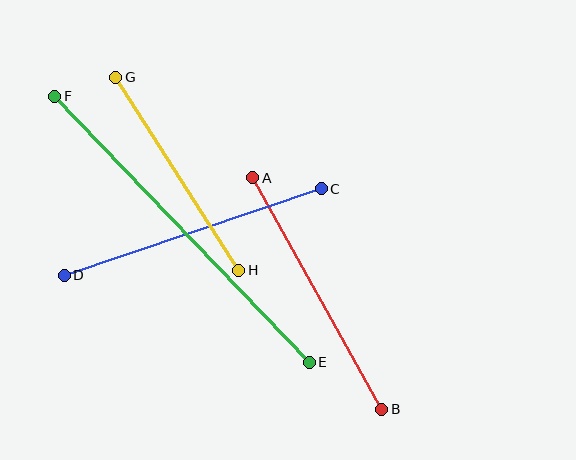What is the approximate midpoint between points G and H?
The midpoint is at approximately (177, 174) pixels.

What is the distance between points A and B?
The distance is approximately 265 pixels.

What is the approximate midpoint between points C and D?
The midpoint is at approximately (193, 232) pixels.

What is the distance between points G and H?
The distance is approximately 229 pixels.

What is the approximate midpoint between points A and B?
The midpoint is at approximately (317, 293) pixels.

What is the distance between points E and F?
The distance is approximately 368 pixels.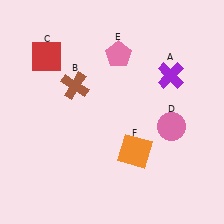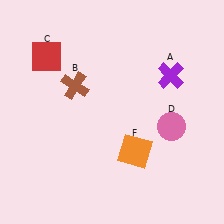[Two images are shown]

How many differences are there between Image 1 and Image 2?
There is 1 difference between the two images.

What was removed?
The pink pentagon (E) was removed in Image 2.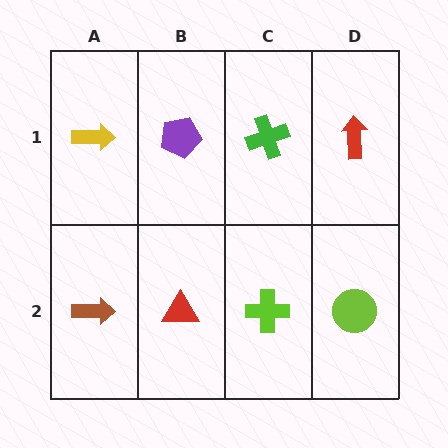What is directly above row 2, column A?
A yellow arrow.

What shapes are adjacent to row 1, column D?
A lime circle (row 2, column D), a green cross (row 1, column C).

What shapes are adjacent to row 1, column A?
A brown arrow (row 2, column A), a purple pentagon (row 1, column B).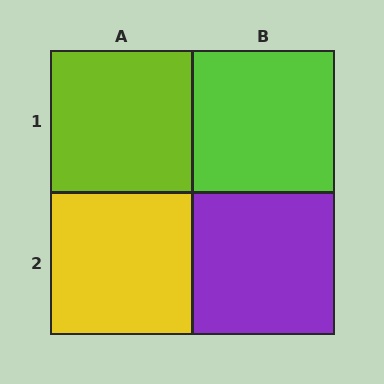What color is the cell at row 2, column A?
Yellow.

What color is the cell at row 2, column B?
Purple.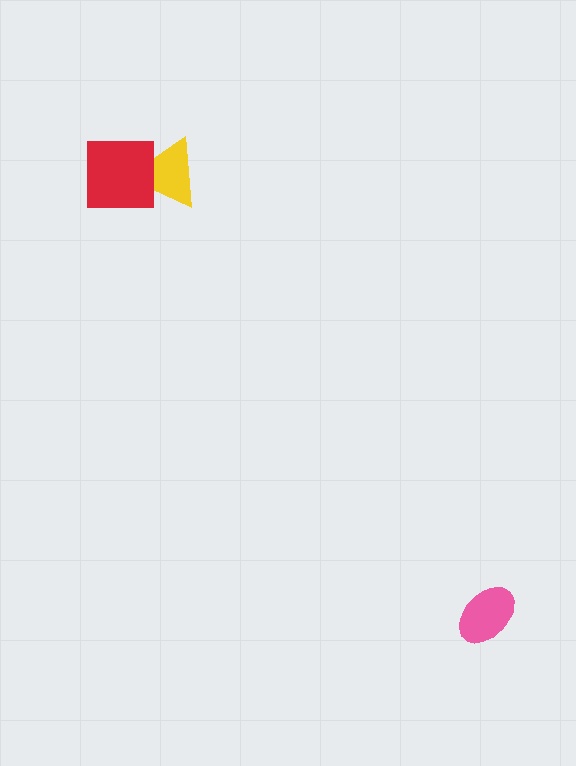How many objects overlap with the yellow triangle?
1 object overlaps with the yellow triangle.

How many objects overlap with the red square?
1 object overlaps with the red square.